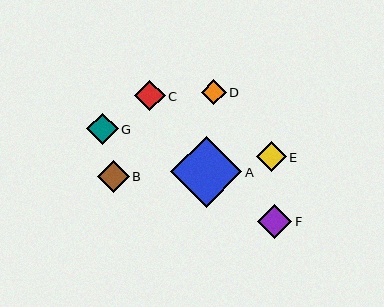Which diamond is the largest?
Diamond A is the largest with a size of approximately 71 pixels.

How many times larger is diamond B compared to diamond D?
Diamond B is approximately 1.3 times the size of diamond D.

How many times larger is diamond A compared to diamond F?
Diamond A is approximately 2.1 times the size of diamond F.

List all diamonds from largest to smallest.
From largest to smallest: A, F, B, G, E, C, D.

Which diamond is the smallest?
Diamond D is the smallest with a size of approximately 25 pixels.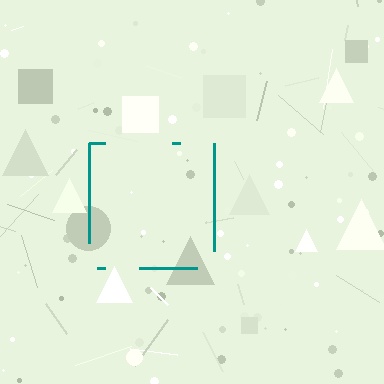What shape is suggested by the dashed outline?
The dashed outline suggests a square.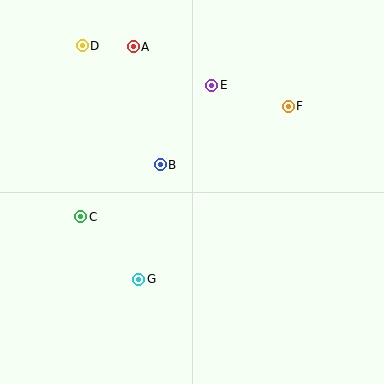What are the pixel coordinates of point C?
Point C is at (81, 217).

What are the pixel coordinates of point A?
Point A is at (133, 47).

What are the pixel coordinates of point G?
Point G is at (139, 279).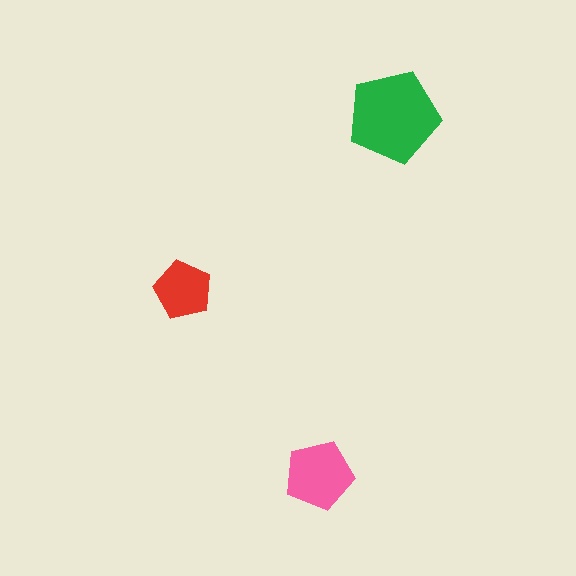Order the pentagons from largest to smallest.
the green one, the pink one, the red one.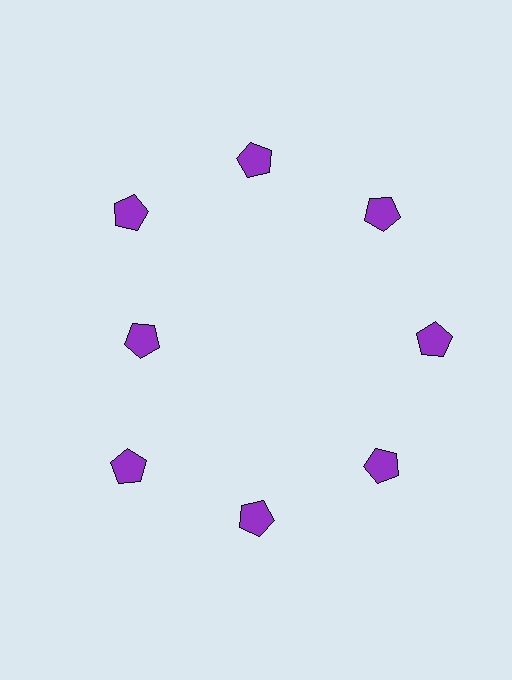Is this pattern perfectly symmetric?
No. The 8 purple pentagons are arranged in a ring, but one element near the 9 o'clock position is pulled inward toward the center, breaking the 8-fold rotational symmetry.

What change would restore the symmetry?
The symmetry would be restored by moving it outward, back onto the ring so that all 8 pentagons sit at equal angles and equal distance from the center.